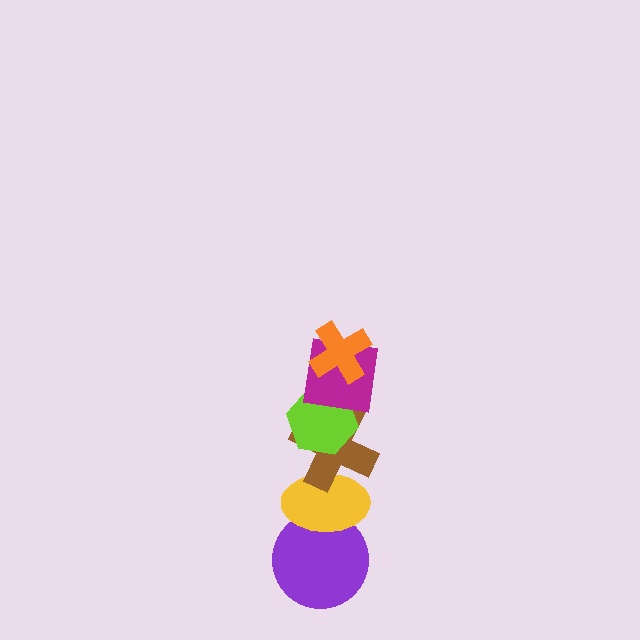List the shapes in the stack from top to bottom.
From top to bottom: the orange cross, the magenta square, the lime hexagon, the brown cross, the yellow ellipse, the purple circle.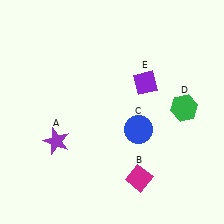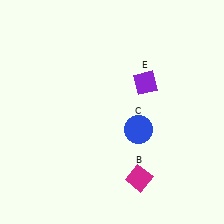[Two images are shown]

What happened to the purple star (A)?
The purple star (A) was removed in Image 2. It was in the bottom-left area of Image 1.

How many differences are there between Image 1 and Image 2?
There are 2 differences between the two images.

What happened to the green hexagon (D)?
The green hexagon (D) was removed in Image 2. It was in the top-right area of Image 1.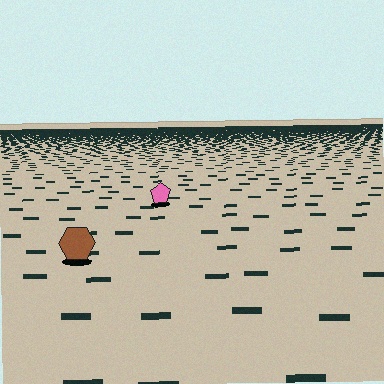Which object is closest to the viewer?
The brown hexagon is closest. The texture marks near it are larger and more spread out.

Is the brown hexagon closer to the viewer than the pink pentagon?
Yes. The brown hexagon is closer — you can tell from the texture gradient: the ground texture is coarser near it.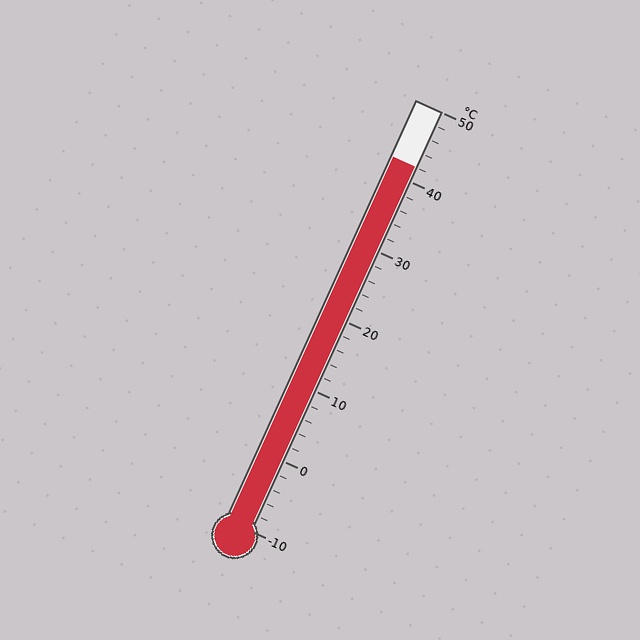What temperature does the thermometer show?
The thermometer shows approximately 42°C.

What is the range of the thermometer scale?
The thermometer scale ranges from -10°C to 50°C.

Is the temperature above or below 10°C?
The temperature is above 10°C.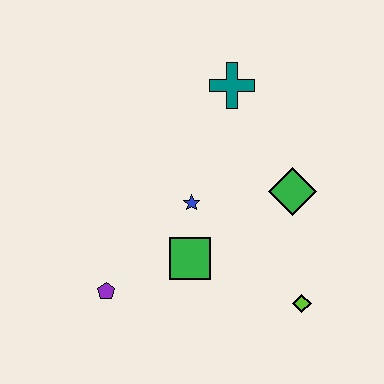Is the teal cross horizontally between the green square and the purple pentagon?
No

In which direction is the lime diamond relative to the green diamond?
The lime diamond is below the green diamond.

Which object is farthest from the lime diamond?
The teal cross is farthest from the lime diamond.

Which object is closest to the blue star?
The green square is closest to the blue star.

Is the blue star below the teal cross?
Yes